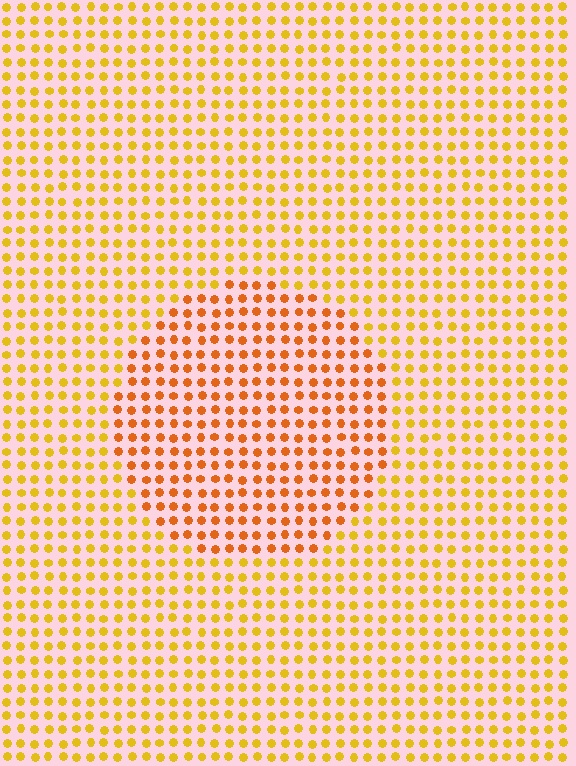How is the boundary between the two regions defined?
The boundary is defined purely by a slight shift in hue (about 26 degrees). Spacing, size, and orientation are identical on both sides.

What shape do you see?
I see a circle.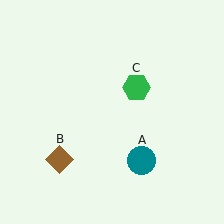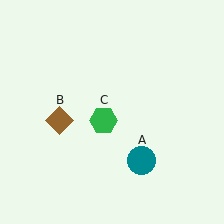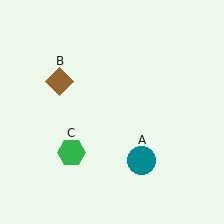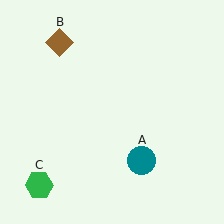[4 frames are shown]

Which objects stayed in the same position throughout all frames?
Teal circle (object A) remained stationary.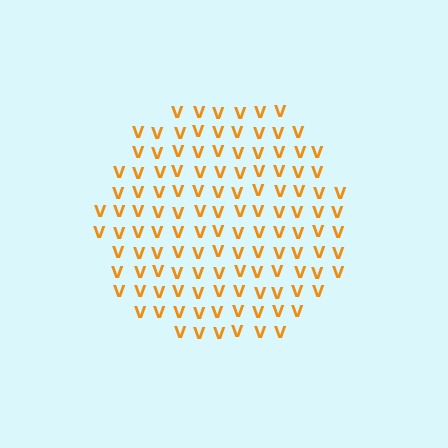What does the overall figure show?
The overall figure shows a circle.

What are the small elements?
The small elements are letter V's.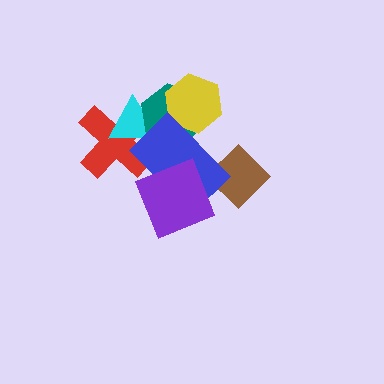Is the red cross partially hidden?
Yes, it is partially covered by another shape.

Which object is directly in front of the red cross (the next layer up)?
The cyan triangle is directly in front of the red cross.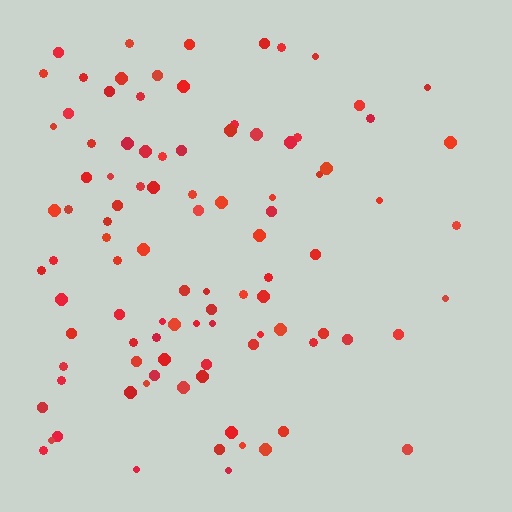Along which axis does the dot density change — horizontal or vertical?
Horizontal.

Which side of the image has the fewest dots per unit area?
The right.